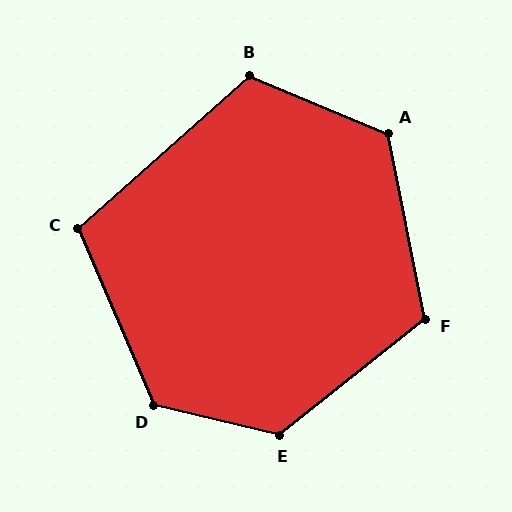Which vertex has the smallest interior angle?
C, at approximately 108 degrees.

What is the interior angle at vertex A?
Approximately 124 degrees (obtuse).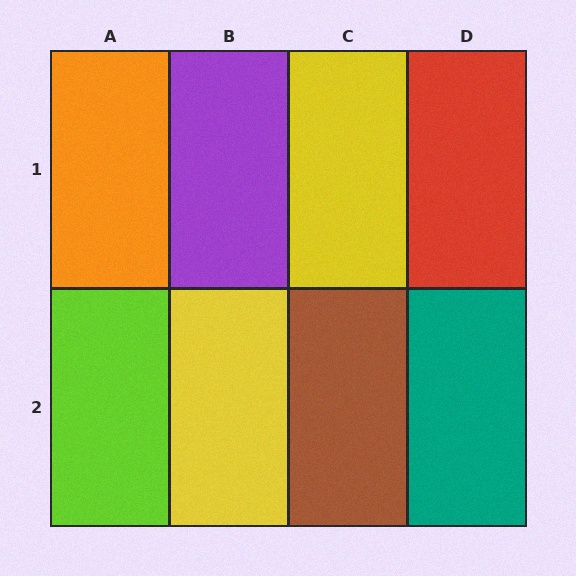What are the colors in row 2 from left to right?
Lime, yellow, brown, teal.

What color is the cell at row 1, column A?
Orange.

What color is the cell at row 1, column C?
Yellow.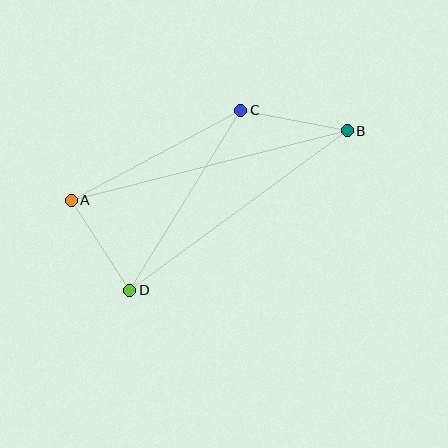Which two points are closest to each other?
Points A and D are closest to each other.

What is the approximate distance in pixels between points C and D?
The distance between C and D is approximately 211 pixels.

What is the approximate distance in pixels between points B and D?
The distance between B and D is approximately 269 pixels.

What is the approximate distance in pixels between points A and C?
The distance between A and C is approximately 192 pixels.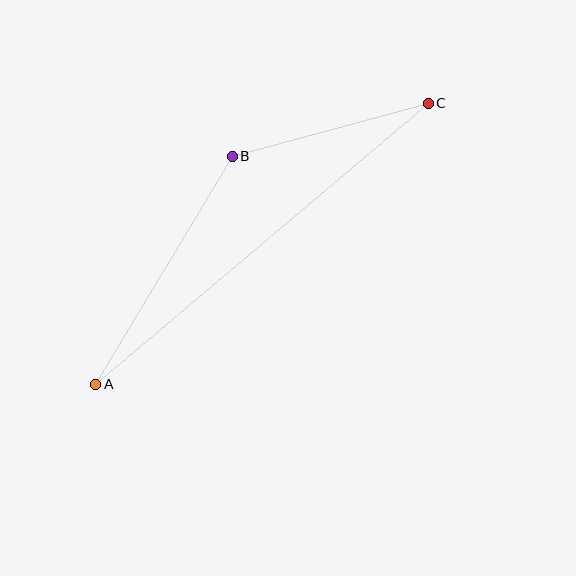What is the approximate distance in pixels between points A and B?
The distance between A and B is approximately 266 pixels.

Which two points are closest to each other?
Points B and C are closest to each other.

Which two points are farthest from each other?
Points A and C are farthest from each other.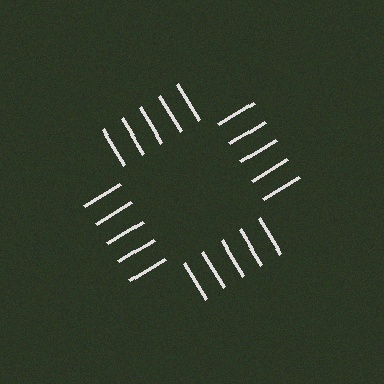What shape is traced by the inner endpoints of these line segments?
An illusory square — the line segments terminate on its edges but no continuous stroke is drawn.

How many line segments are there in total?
20 — 5 along each of the 4 edges.